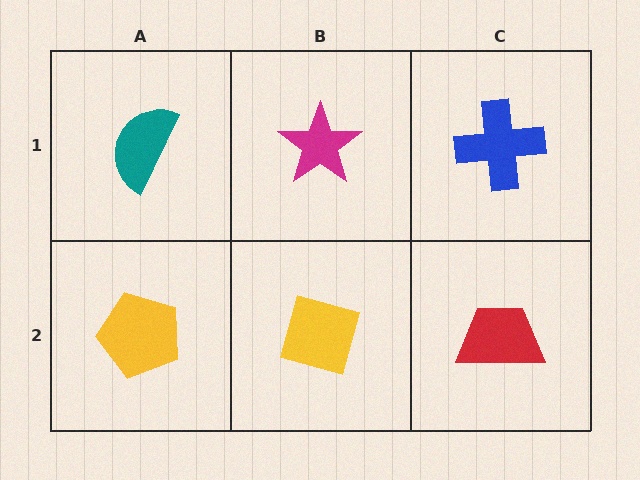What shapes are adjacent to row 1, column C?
A red trapezoid (row 2, column C), a magenta star (row 1, column B).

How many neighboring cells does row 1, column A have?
2.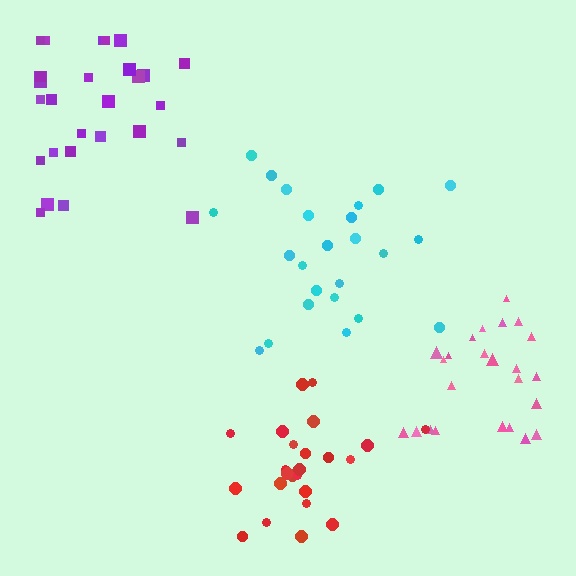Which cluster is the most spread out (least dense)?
Cyan.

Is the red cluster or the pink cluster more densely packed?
Red.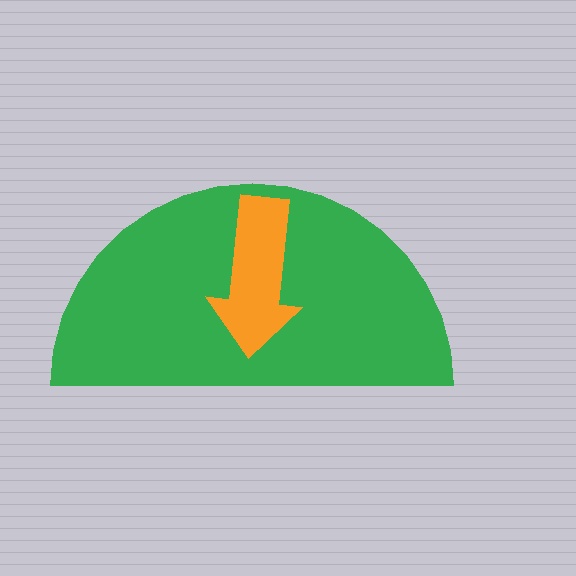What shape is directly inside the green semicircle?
The orange arrow.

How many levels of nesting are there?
2.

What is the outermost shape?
The green semicircle.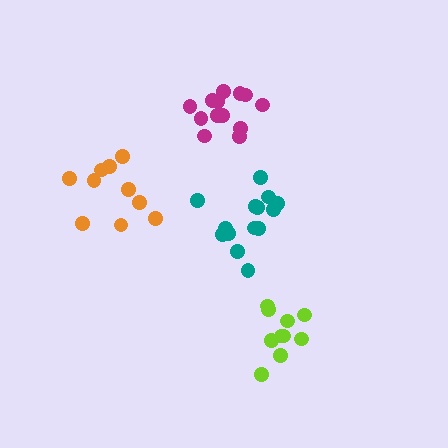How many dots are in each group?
Group 1: 10 dots, Group 2: 13 dots, Group 3: 10 dots, Group 4: 14 dots (47 total).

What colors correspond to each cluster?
The clusters are colored: orange, magenta, lime, teal.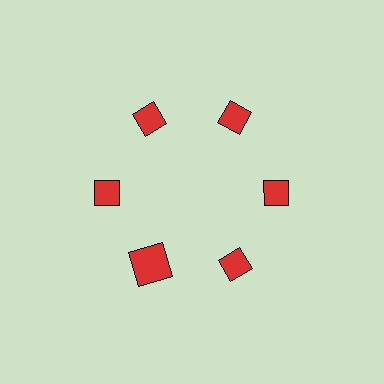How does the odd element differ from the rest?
It has a different shape: square instead of diamond.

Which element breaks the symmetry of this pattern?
The red square at roughly the 7 o'clock position breaks the symmetry. All other shapes are red diamonds.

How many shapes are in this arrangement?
There are 6 shapes arranged in a ring pattern.